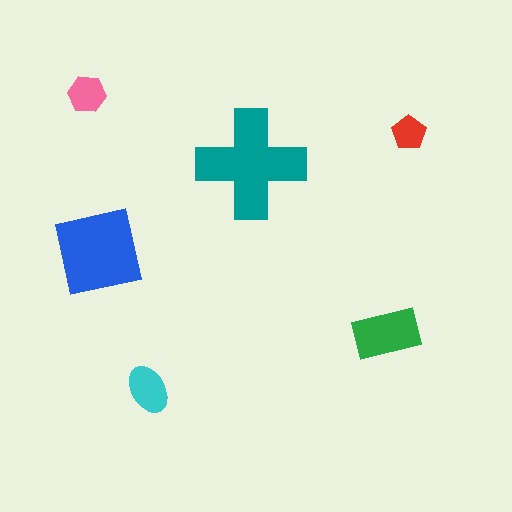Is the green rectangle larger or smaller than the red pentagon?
Larger.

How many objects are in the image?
There are 6 objects in the image.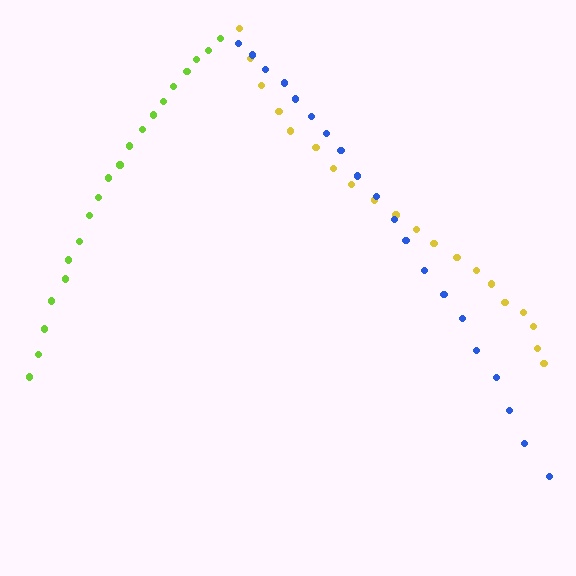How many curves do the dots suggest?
There are 3 distinct paths.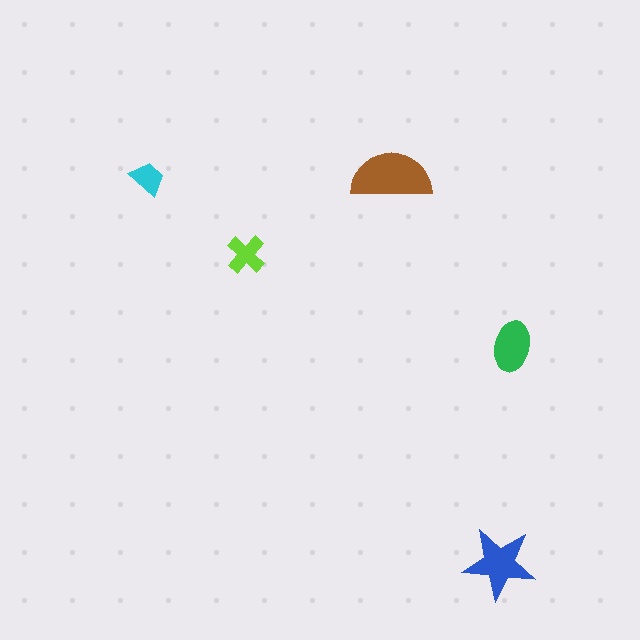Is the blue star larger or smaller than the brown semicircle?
Smaller.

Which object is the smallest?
The cyan trapezoid.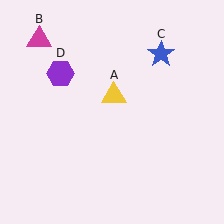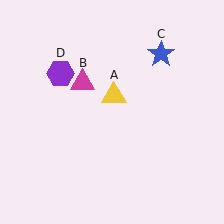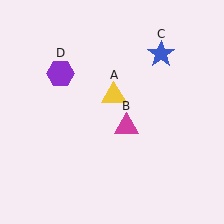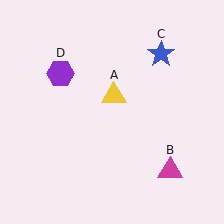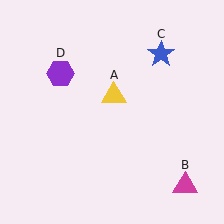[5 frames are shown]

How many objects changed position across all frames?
1 object changed position: magenta triangle (object B).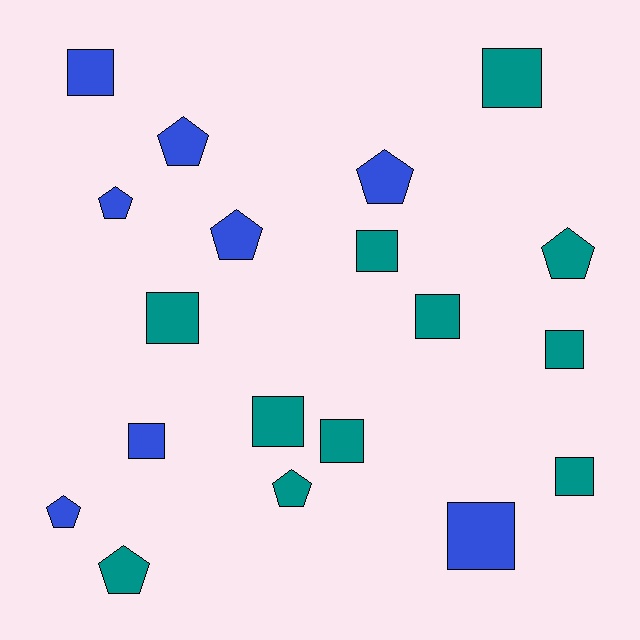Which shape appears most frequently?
Square, with 11 objects.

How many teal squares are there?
There are 8 teal squares.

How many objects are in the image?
There are 19 objects.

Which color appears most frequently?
Teal, with 11 objects.